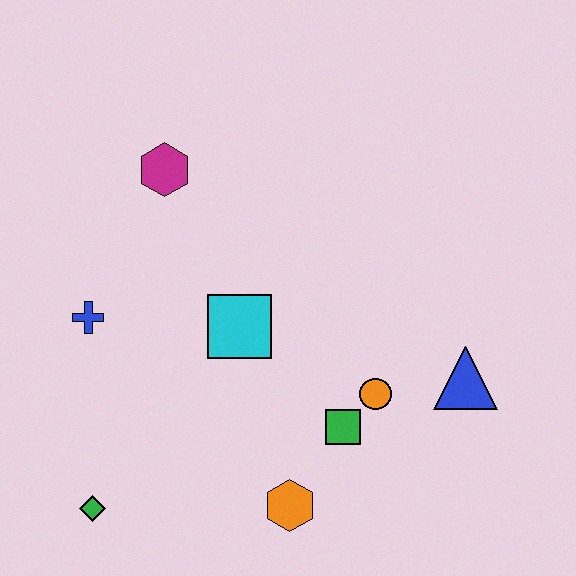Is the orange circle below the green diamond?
No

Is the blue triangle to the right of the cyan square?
Yes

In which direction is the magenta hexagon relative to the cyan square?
The magenta hexagon is above the cyan square.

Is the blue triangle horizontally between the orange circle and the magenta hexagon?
No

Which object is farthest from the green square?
The magenta hexagon is farthest from the green square.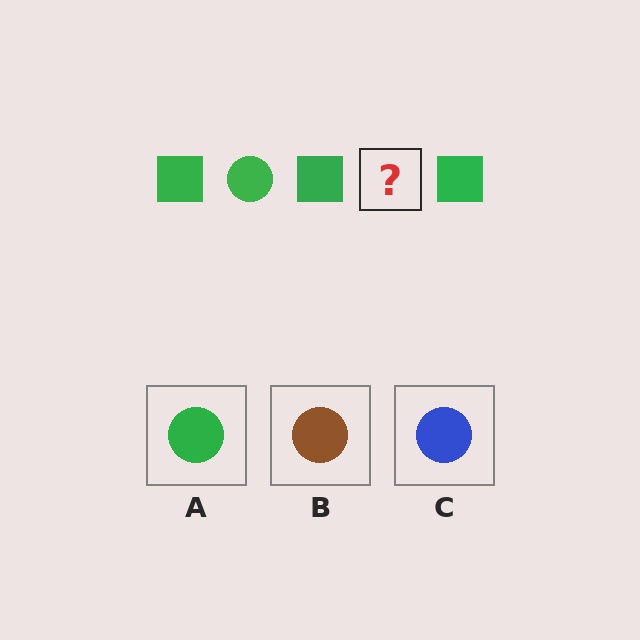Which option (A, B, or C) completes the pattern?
A.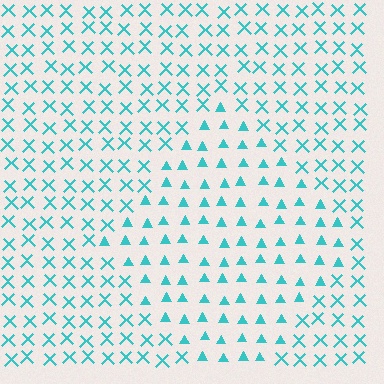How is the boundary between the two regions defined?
The boundary is defined by a change in element shape: triangles inside vs. X marks outside. All elements share the same color and spacing.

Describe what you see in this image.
The image is filled with small cyan elements arranged in a uniform grid. A diamond-shaped region contains triangles, while the surrounding area contains X marks. The boundary is defined purely by the change in element shape.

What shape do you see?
I see a diamond.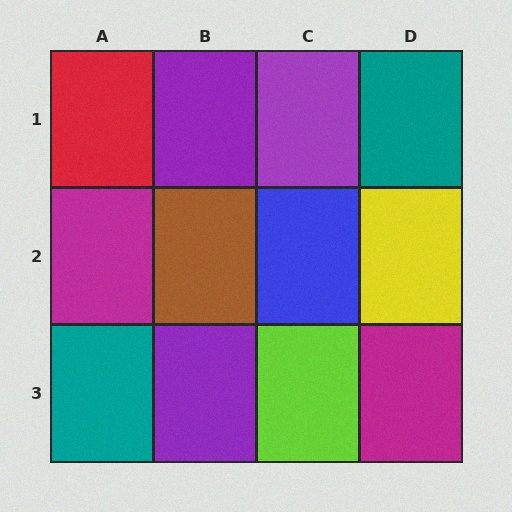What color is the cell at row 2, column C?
Blue.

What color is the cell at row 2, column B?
Brown.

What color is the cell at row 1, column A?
Red.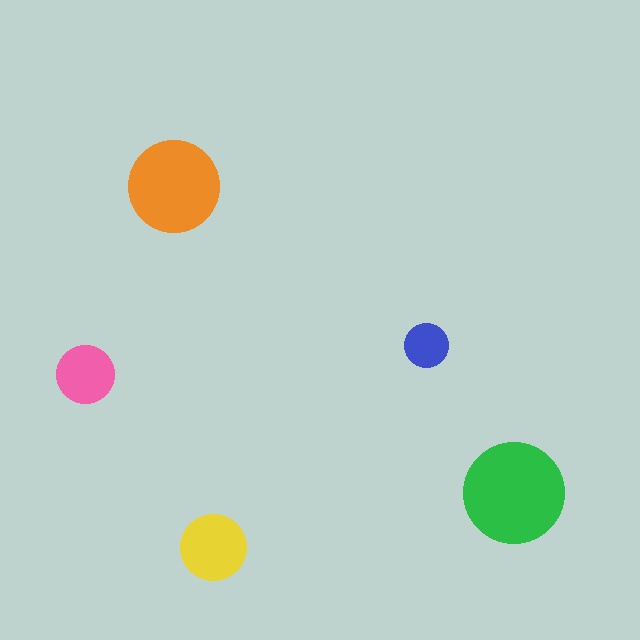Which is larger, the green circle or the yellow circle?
The green one.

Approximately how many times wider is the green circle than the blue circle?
About 2.5 times wider.